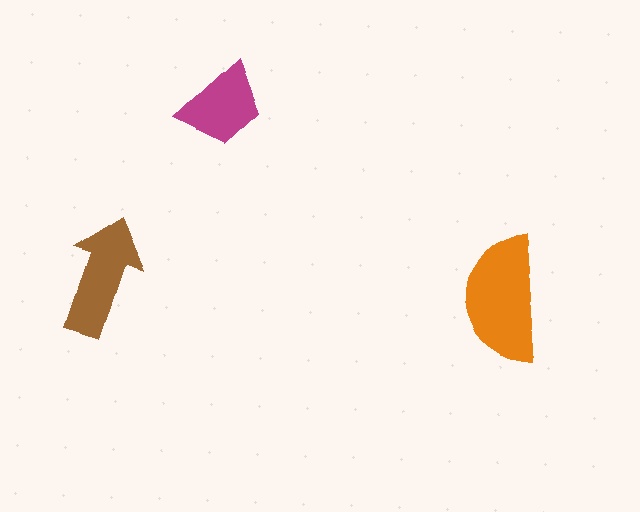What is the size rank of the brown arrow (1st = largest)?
2nd.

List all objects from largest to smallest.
The orange semicircle, the brown arrow, the magenta trapezoid.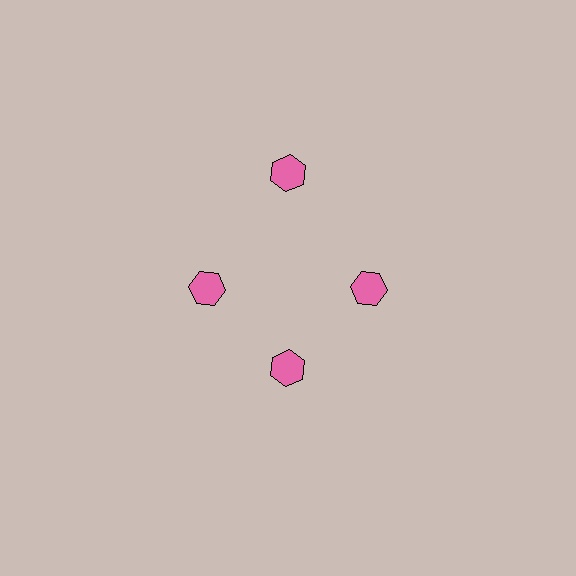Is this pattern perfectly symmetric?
No. The 4 pink hexagons are arranged in a ring, but one element near the 12 o'clock position is pushed outward from the center, breaking the 4-fold rotational symmetry.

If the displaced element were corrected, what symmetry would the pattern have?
It would have 4-fold rotational symmetry — the pattern would map onto itself every 90 degrees.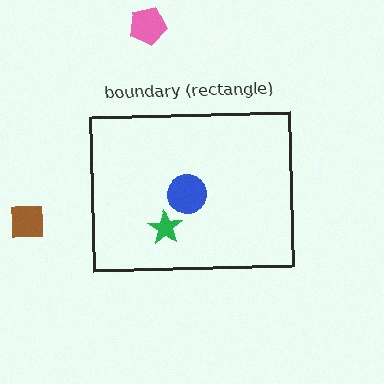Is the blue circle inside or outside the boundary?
Inside.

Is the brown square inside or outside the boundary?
Outside.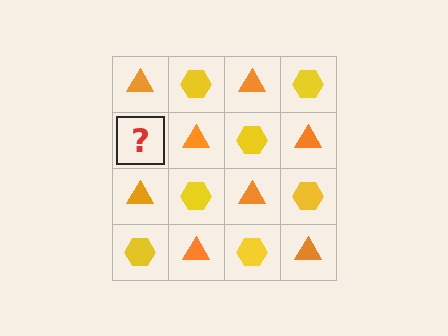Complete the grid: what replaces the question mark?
The question mark should be replaced with a yellow hexagon.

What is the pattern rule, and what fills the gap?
The rule is that it alternates orange triangle and yellow hexagon in a checkerboard pattern. The gap should be filled with a yellow hexagon.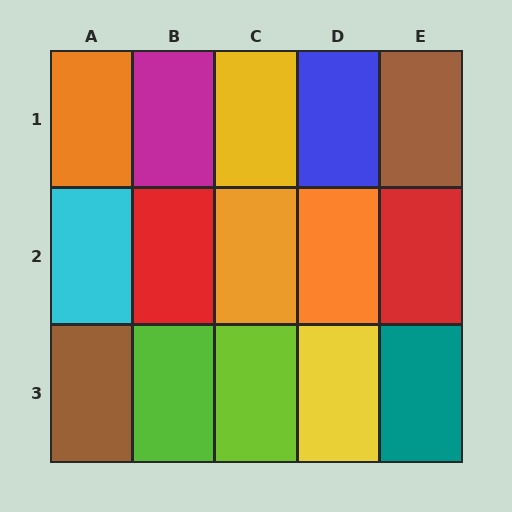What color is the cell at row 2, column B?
Red.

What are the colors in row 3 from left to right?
Brown, lime, lime, yellow, teal.